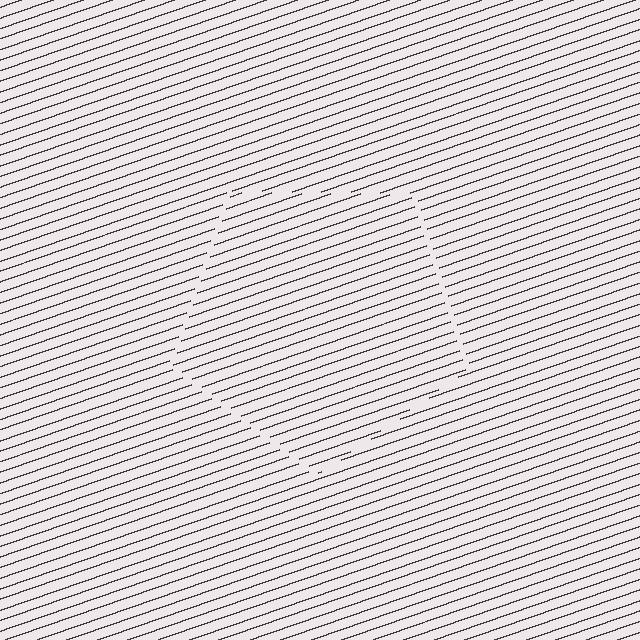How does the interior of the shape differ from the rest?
The interior of the shape contains the same grating, shifted by half a period — the contour is defined by the phase discontinuity where line-ends from the inner and outer gratings abut.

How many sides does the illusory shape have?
5 sides — the line-ends trace a pentagon.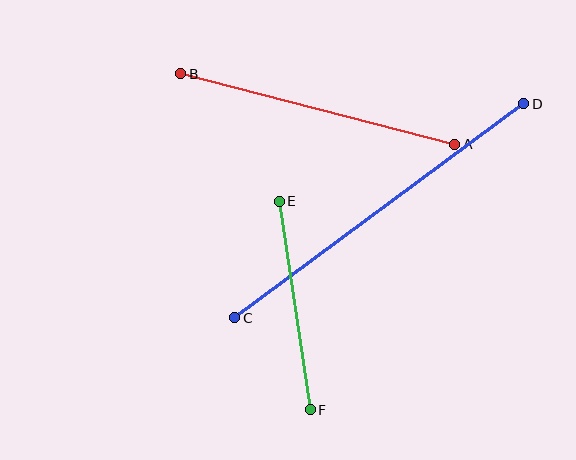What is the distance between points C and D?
The distance is approximately 360 pixels.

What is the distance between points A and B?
The distance is approximately 283 pixels.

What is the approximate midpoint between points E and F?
The midpoint is at approximately (295, 306) pixels.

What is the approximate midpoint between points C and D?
The midpoint is at approximately (379, 211) pixels.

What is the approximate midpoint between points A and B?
The midpoint is at approximately (318, 109) pixels.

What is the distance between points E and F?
The distance is approximately 211 pixels.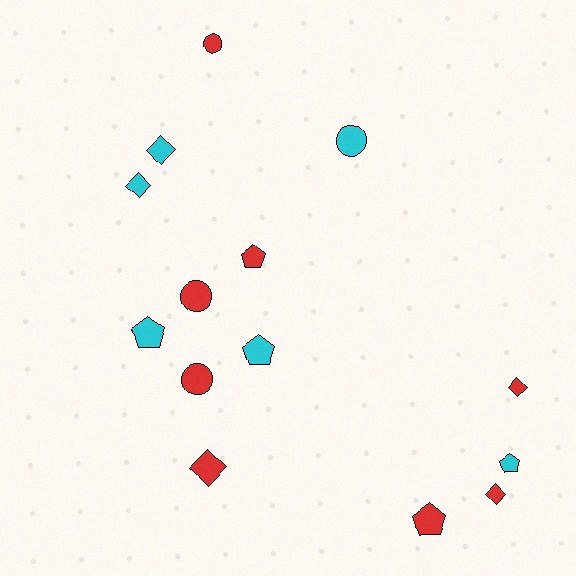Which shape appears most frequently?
Pentagon, with 5 objects.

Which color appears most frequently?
Red, with 8 objects.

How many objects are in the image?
There are 14 objects.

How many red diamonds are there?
There are 3 red diamonds.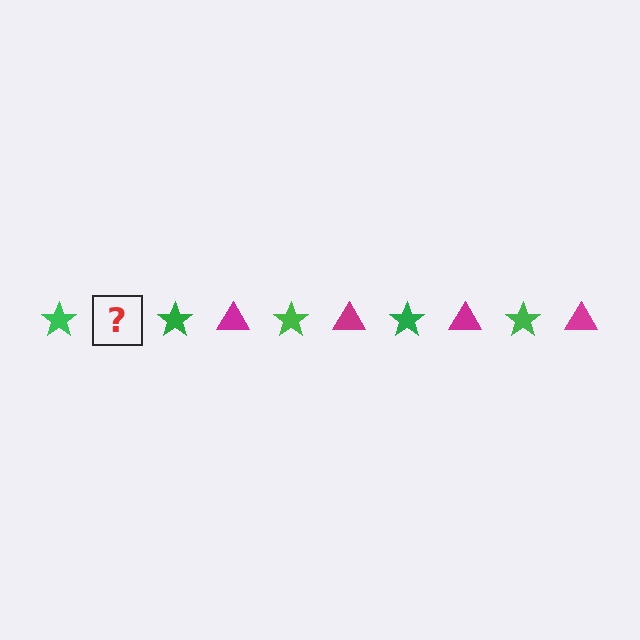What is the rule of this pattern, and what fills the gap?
The rule is that the pattern alternates between green star and magenta triangle. The gap should be filled with a magenta triangle.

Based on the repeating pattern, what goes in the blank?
The blank should be a magenta triangle.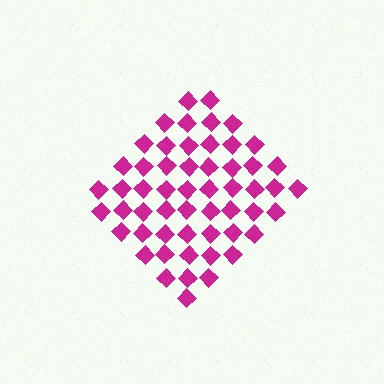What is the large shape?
The large shape is a diamond.